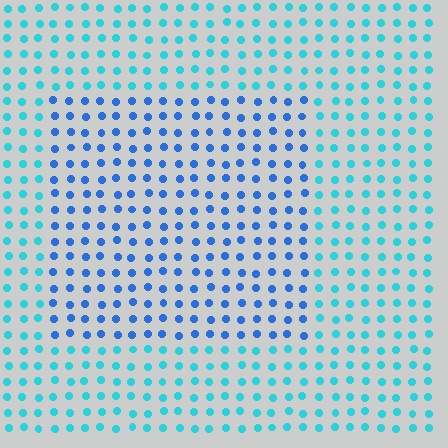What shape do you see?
I see a rectangle.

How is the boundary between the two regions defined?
The boundary is defined purely by a slight shift in hue (about 34 degrees). Spacing, size, and orientation are identical on both sides.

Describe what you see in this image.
The image is filled with small cyan elements in a uniform arrangement. A rectangle-shaped region is visible where the elements are tinted to a slightly different hue, forming a subtle color boundary.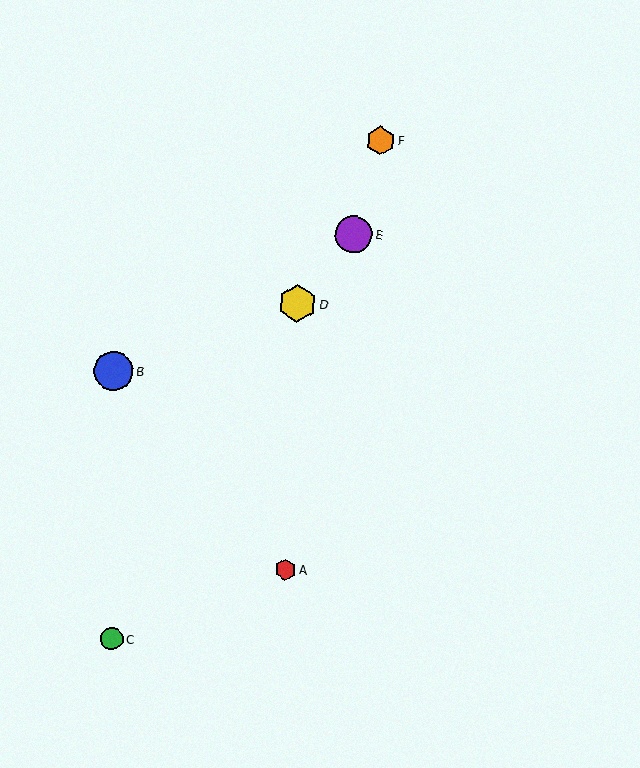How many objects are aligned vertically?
2 objects (A, D) are aligned vertically.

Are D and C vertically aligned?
No, D is at x≈297 and C is at x≈111.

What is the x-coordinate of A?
Object A is at x≈286.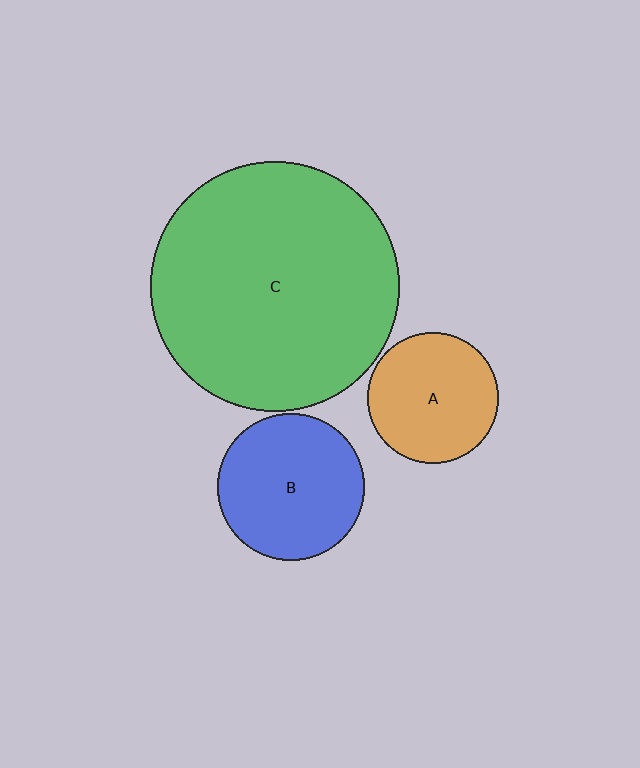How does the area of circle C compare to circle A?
Approximately 3.6 times.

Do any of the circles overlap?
No, none of the circles overlap.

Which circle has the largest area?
Circle C (green).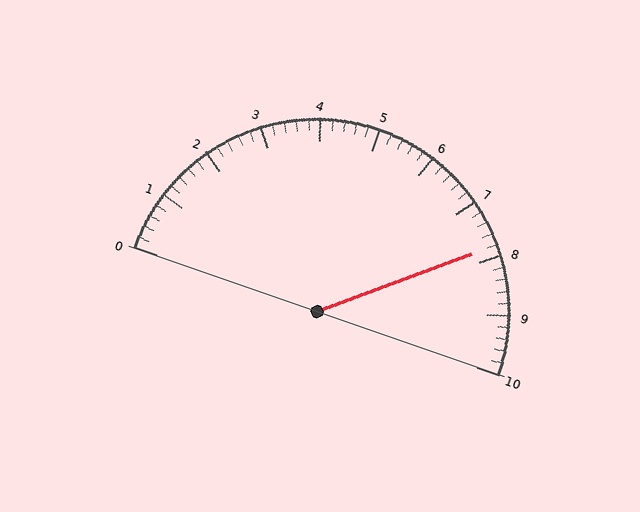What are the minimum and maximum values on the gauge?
The gauge ranges from 0 to 10.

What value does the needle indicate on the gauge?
The needle indicates approximately 7.8.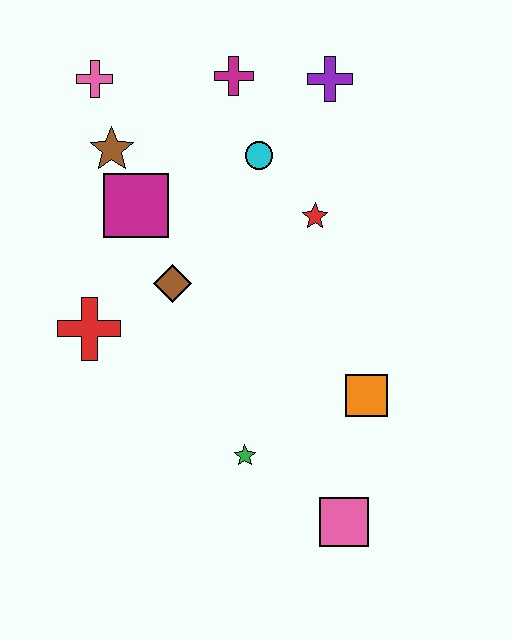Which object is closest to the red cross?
The brown diamond is closest to the red cross.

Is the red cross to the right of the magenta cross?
No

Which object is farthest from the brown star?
The pink square is farthest from the brown star.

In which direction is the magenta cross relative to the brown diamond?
The magenta cross is above the brown diamond.